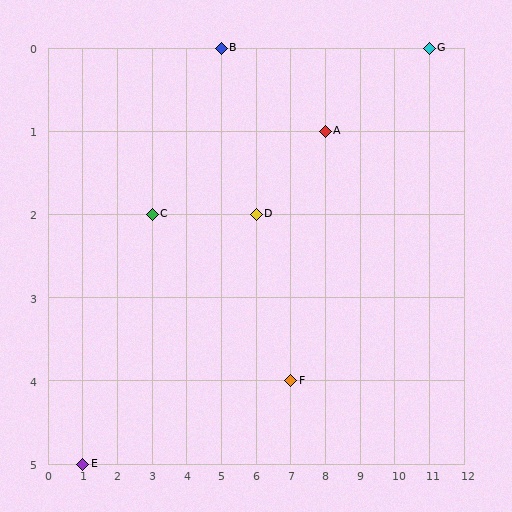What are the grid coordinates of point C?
Point C is at grid coordinates (3, 2).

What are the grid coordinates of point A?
Point A is at grid coordinates (8, 1).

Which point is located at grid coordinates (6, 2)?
Point D is at (6, 2).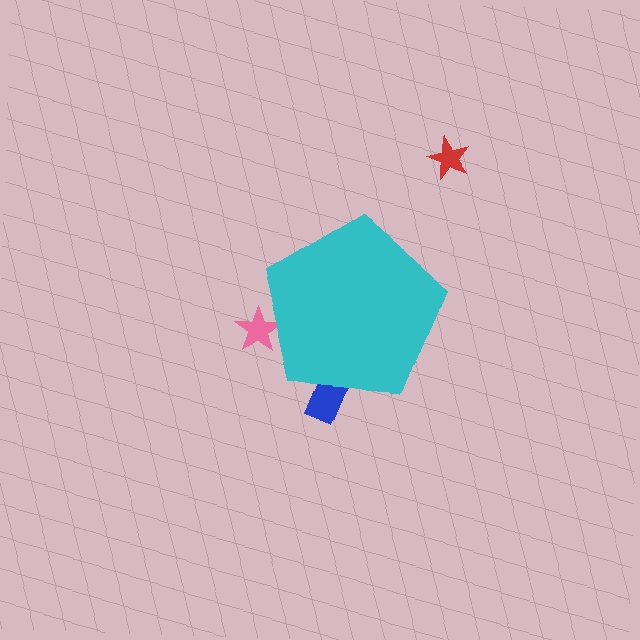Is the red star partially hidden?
No, the red star is fully visible.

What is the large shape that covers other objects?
A cyan pentagon.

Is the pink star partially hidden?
Yes, the pink star is partially hidden behind the cyan pentagon.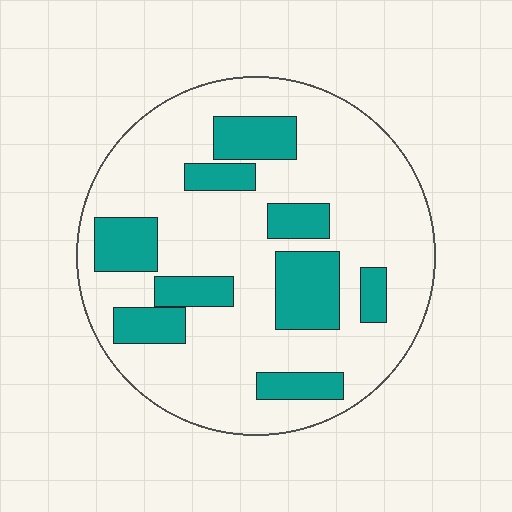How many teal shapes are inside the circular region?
9.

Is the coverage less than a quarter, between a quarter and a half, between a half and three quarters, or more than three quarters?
Between a quarter and a half.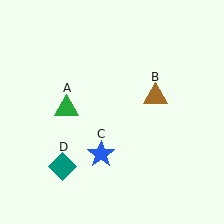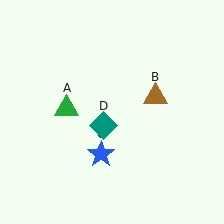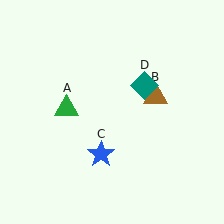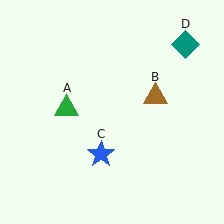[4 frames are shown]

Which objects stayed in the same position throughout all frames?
Green triangle (object A) and brown triangle (object B) and blue star (object C) remained stationary.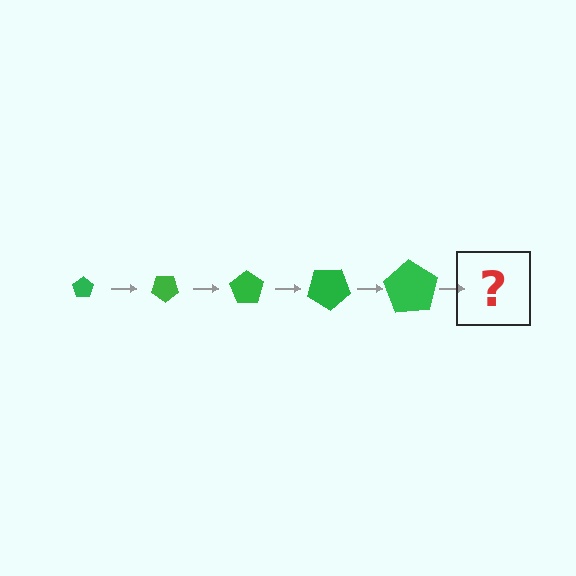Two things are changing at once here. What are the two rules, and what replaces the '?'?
The two rules are that the pentagon grows larger each step and it rotates 35 degrees each step. The '?' should be a pentagon, larger than the previous one and rotated 175 degrees from the start.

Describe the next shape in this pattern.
It should be a pentagon, larger than the previous one and rotated 175 degrees from the start.